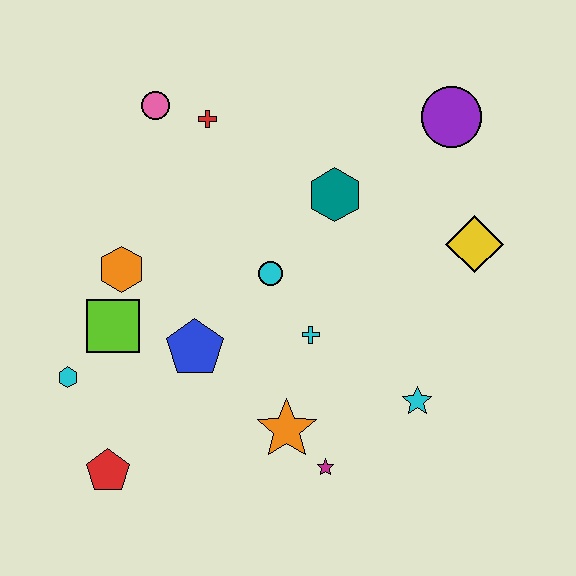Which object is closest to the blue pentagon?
The lime square is closest to the blue pentagon.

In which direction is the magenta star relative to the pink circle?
The magenta star is below the pink circle.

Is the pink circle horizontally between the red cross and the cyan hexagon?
Yes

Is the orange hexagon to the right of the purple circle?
No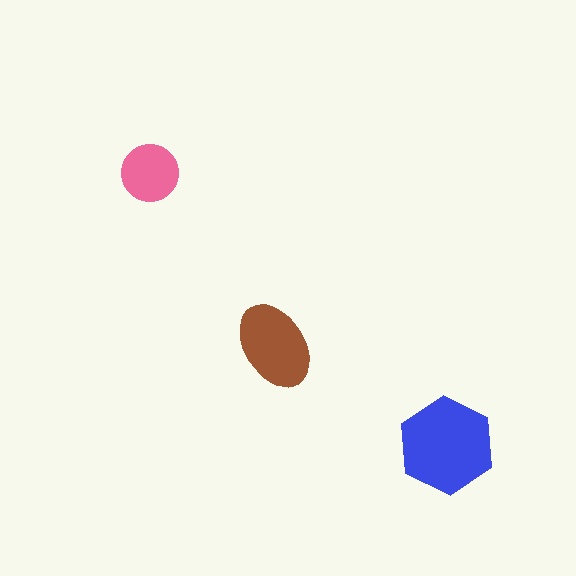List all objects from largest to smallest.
The blue hexagon, the brown ellipse, the pink circle.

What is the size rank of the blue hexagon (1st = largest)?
1st.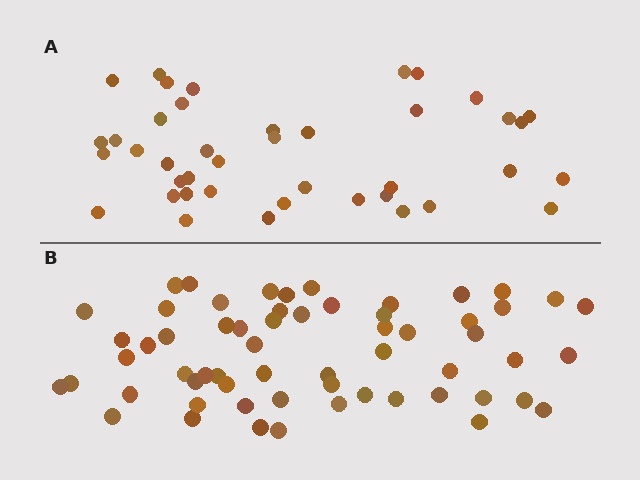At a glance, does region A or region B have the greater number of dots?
Region B (the bottom region) has more dots.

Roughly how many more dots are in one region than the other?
Region B has approximately 20 more dots than region A.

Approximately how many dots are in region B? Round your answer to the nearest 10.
About 60 dots.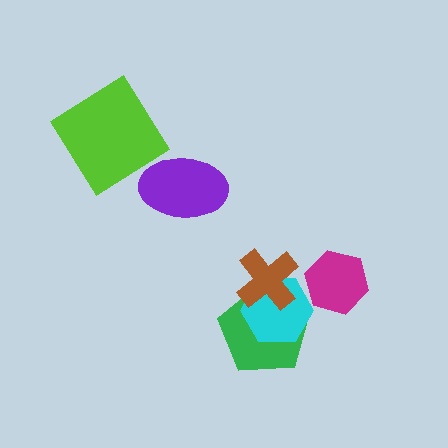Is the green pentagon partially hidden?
Yes, it is partially covered by another shape.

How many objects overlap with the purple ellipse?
0 objects overlap with the purple ellipse.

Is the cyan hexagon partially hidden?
Yes, it is partially covered by another shape.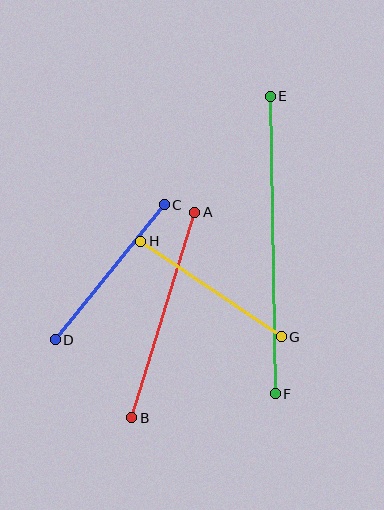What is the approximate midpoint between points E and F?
The midpoint is at approximately (273, 245) pixels.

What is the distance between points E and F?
The distance is approximately 298 pixels.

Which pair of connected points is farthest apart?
Points E and F are farthest apart.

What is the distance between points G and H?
The distance is approximately 170 pixels.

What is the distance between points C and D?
The distance is approximately 174 pixels.